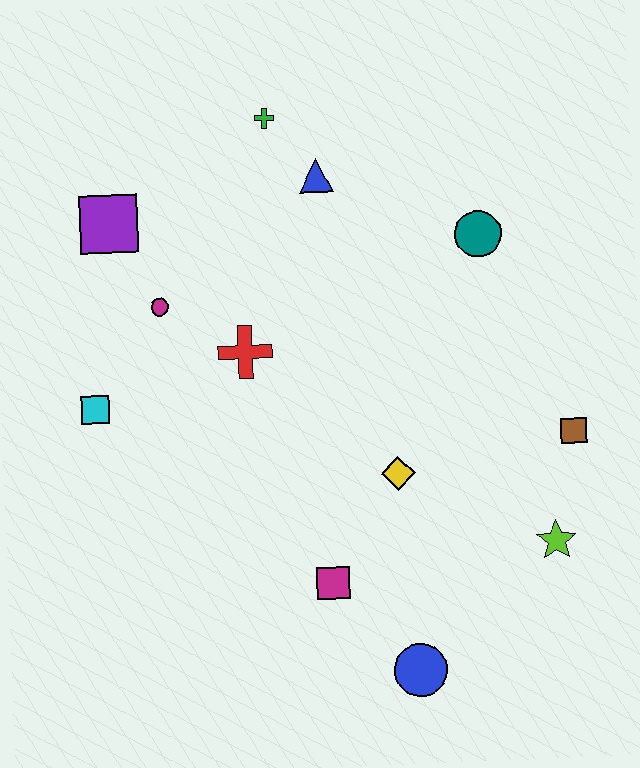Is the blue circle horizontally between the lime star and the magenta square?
Yes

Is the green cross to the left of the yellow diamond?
Yes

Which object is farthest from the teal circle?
The blue circle is farthest from the teal circle.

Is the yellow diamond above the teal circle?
No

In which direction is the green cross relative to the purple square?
The green cross is to the right of the purple square.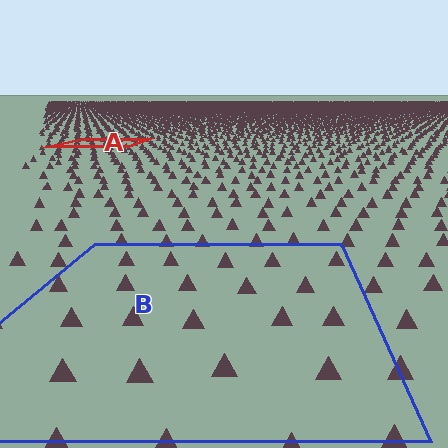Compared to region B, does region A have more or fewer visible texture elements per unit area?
Region A has more texture elements per unit area — they are packed more densely because it is farther away.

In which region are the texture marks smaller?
The texture marks are smaller in region A, because it is farther away.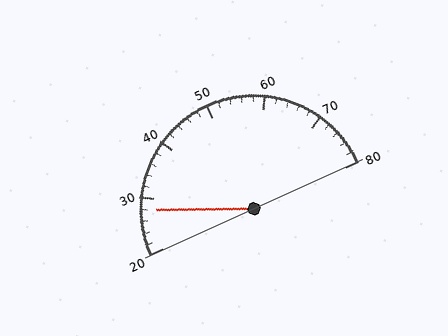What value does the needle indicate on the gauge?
The needle indicates approximately 28.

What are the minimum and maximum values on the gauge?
The gauge ranges from 20 to 80.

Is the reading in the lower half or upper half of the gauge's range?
The reading is in the lower half of the range (20 to 80).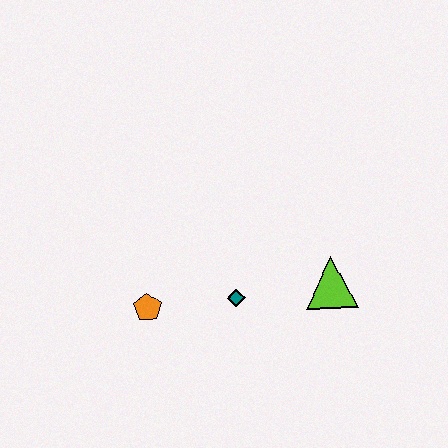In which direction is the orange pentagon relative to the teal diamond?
The orange pentagon is to the left of the teal diamond.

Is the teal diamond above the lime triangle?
No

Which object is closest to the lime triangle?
The teal diamond is closest to the lime triangle.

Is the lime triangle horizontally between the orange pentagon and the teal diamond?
No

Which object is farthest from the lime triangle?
The orange pentagon is farthest from the lime triangle.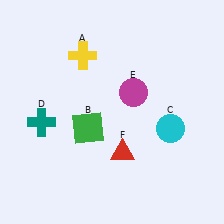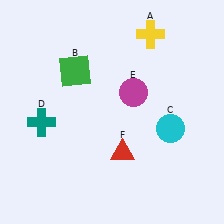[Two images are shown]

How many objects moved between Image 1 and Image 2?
2 objects moved between the two images.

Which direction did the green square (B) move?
The green square (B) moved up.